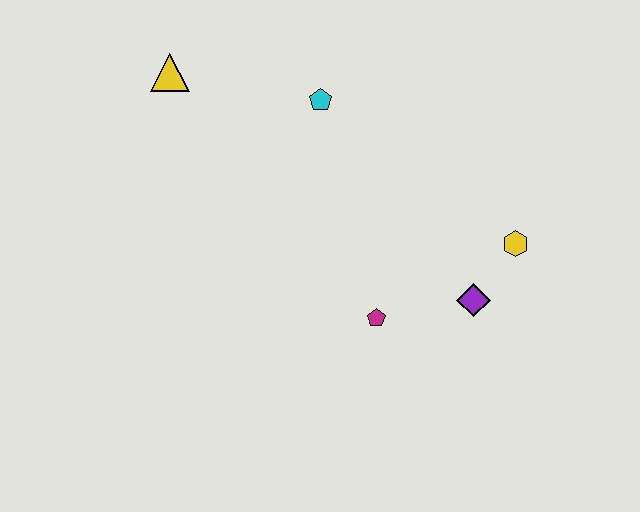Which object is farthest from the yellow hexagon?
The yellow triangle is farthest from the yellow hexagon.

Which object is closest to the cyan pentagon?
The yellow triangle is closest to the cyan pentagon.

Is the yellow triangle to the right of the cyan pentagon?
No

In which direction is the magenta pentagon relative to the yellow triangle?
The magenta pentagon is below the yellow triangle.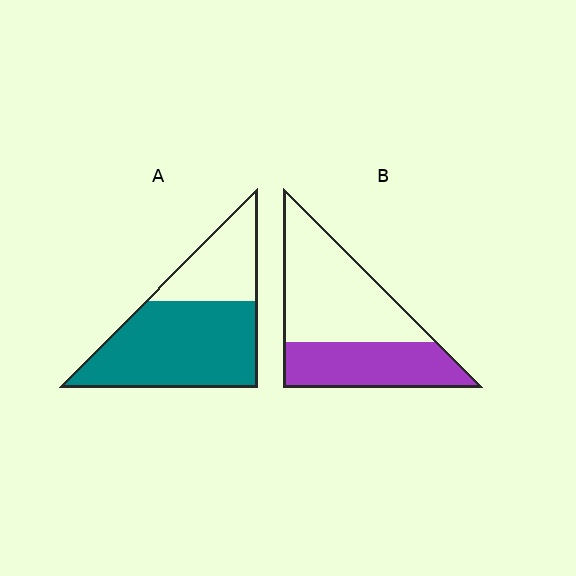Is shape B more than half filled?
No.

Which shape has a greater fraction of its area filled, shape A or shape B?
Shape A.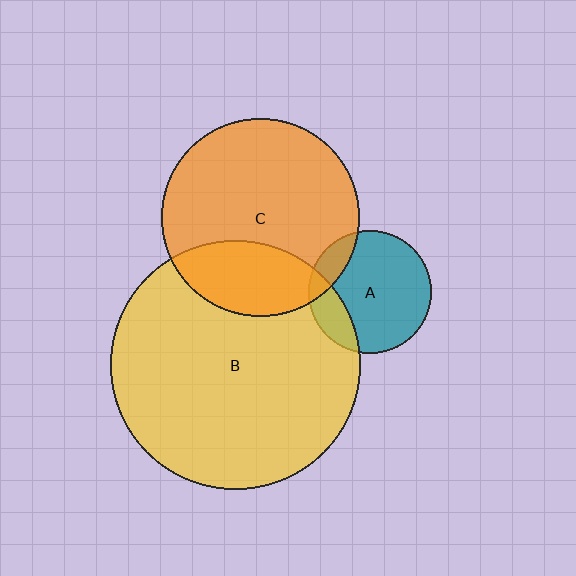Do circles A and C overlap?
Yes.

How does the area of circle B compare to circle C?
Approximately 1.6 times.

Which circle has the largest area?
Circle B (yellow).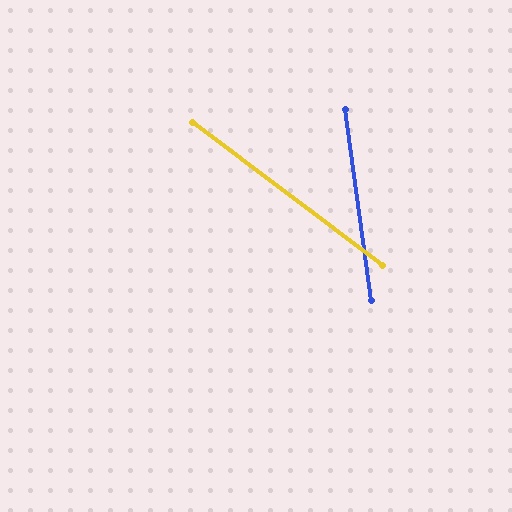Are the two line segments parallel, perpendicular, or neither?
Neither parallel nor perpendicular — they differ by about 45°.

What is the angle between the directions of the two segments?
Approximately 45 degrees.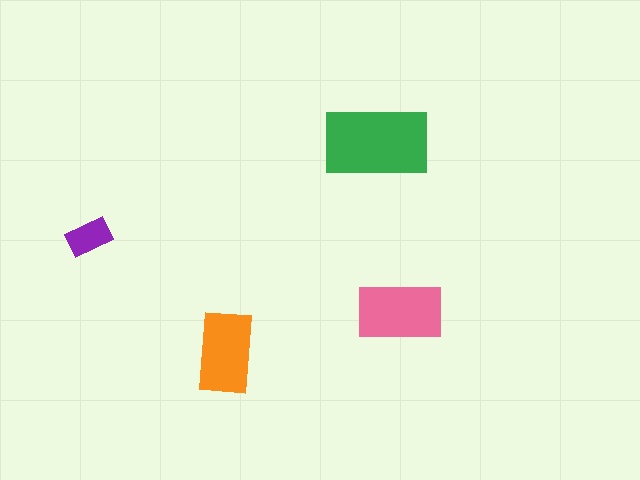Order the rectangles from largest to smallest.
the green one, the pink one, the orange one, the purple one.